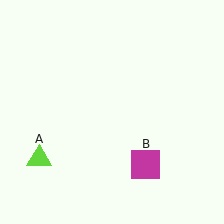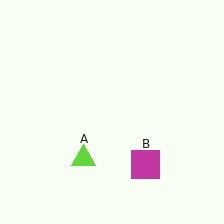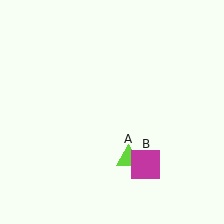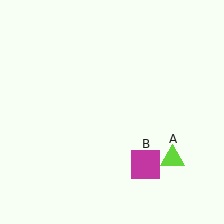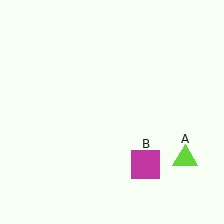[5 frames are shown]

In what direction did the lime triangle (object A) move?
The lime triangle (object A) moved right.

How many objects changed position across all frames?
1 object changed position: lime triangle (object A).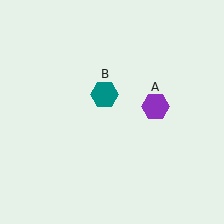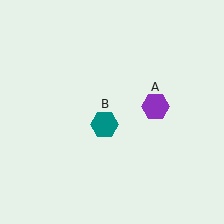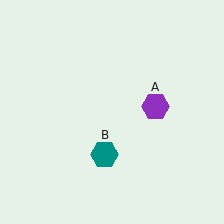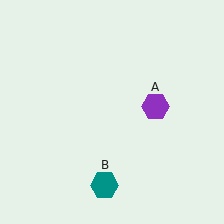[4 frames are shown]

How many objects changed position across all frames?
1 object changed position: teal hexagon (object B).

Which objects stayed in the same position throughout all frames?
Purple hexagon (object A) remained stationary.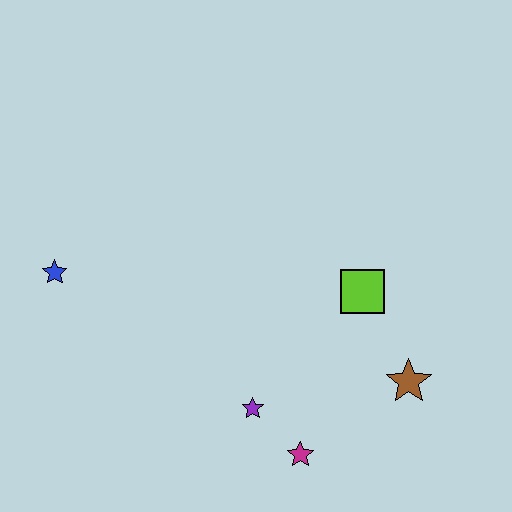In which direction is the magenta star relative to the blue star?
The magenta star is to the right of the blue star.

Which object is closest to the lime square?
The brown star is closest to the lime square.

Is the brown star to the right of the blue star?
Yes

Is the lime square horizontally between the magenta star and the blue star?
No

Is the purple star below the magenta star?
No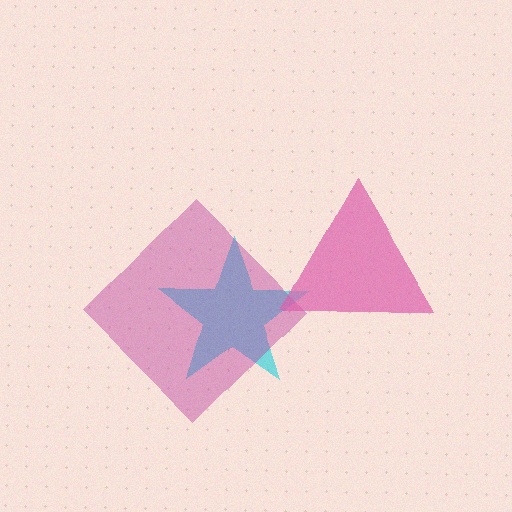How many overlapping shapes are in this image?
There are 3 overlapping shapes in the image.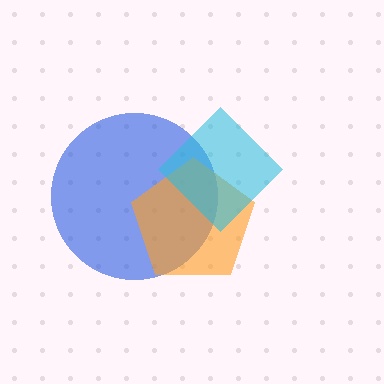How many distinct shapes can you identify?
There are 3 distinct shapes: a blue circle, an orange pentagon, a cyan diamond.